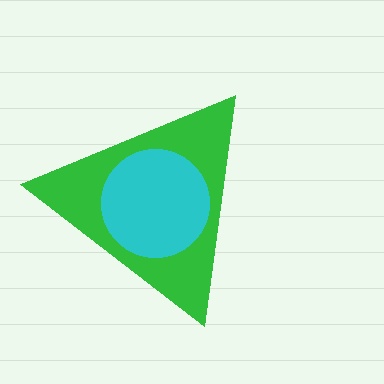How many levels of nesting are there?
2.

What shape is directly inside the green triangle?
The cyan circle.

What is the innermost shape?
The cyan circle.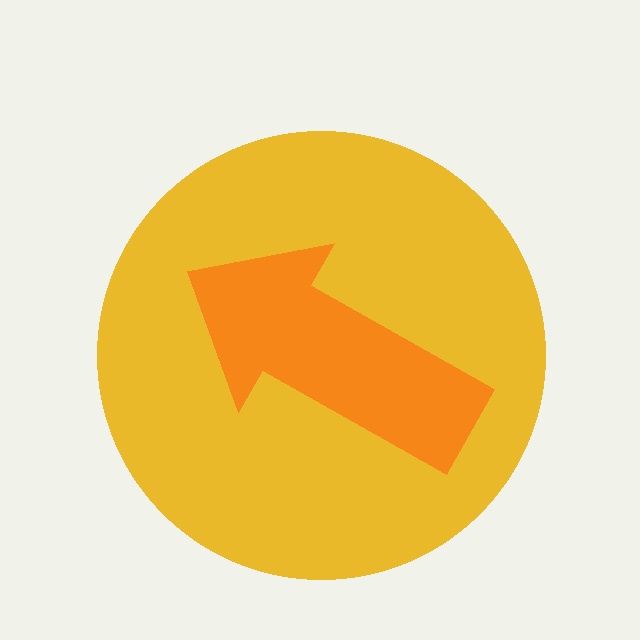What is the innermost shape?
The orange arrow.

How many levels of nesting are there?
2.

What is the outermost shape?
The yellow circle.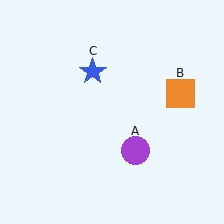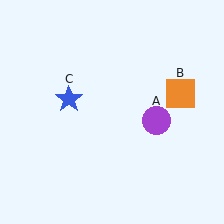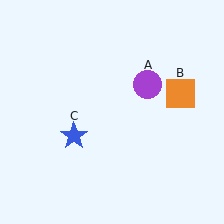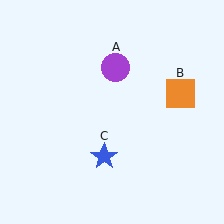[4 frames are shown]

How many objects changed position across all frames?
2 objects changed position: purple circle (object A), blue star (object C).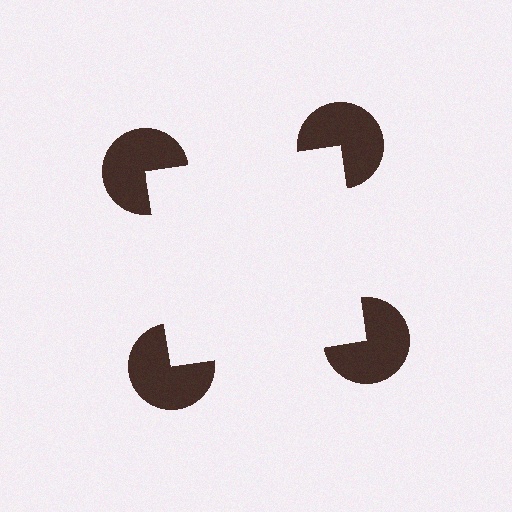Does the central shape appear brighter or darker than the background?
It typically appears slightly brighter than the background, even though no actual brightness change is drawn.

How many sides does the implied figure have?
4 sides.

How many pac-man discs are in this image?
There are 4 — one at each vertex of the illusory square.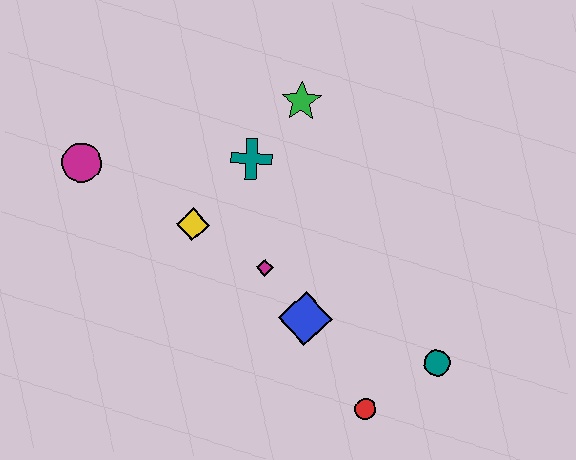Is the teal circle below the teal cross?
Yes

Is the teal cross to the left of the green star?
Yes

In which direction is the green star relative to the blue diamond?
The green star is above the blue diamond.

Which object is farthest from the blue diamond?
The magenta circle is farthest from the blue diamond.